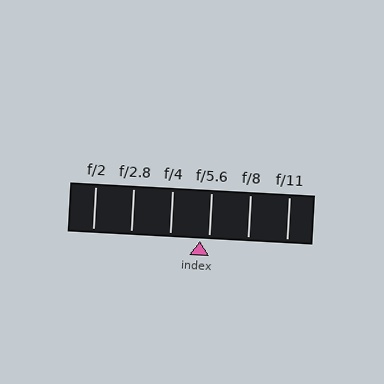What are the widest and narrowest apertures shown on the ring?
The widest aperture shown is f/2 and the narrowest is f/11.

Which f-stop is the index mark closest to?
The index mark is closest to f/5.6.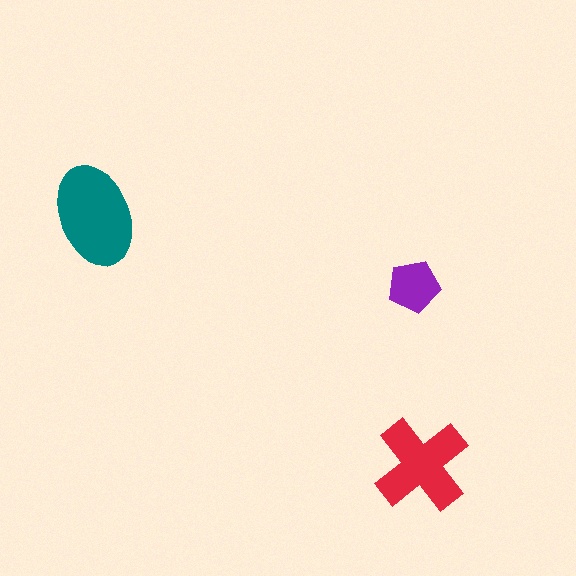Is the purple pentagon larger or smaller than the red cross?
Smaller.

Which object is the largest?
The teal ellipse.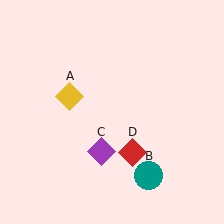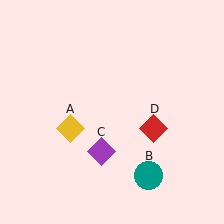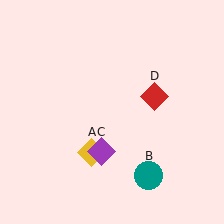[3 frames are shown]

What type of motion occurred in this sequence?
The yellow diamond (object A), red diamond (object D) rotated counterclockwise around the center of the scene.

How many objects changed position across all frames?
2 objects changed position: yellow diamond (object A), red diamond (object D).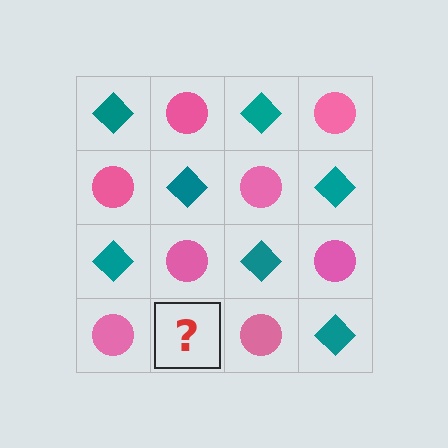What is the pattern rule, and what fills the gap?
The rule is that it alternates teal diamond and pink circle in a checkerboard pattern. The gap should be filled with a teal diamond.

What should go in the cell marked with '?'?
The missing cell should contain a teal diamond.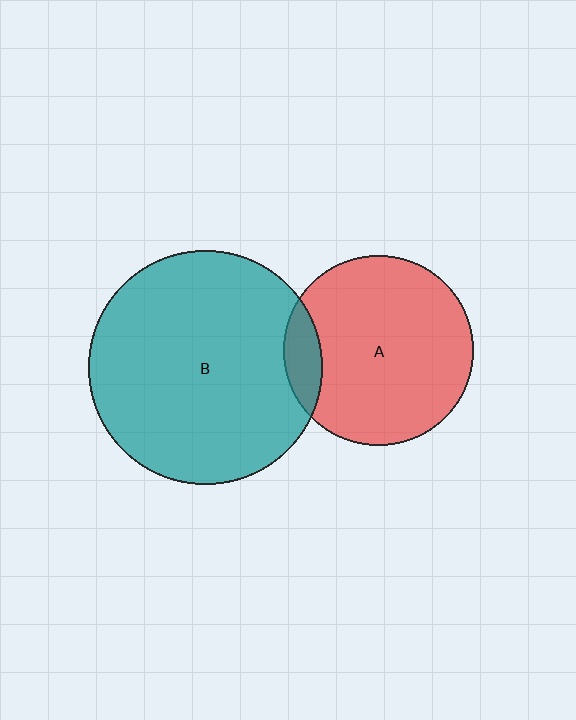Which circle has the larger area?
Circle B (teal).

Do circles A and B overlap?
Yes.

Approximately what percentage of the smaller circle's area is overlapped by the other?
Approximately 10%.